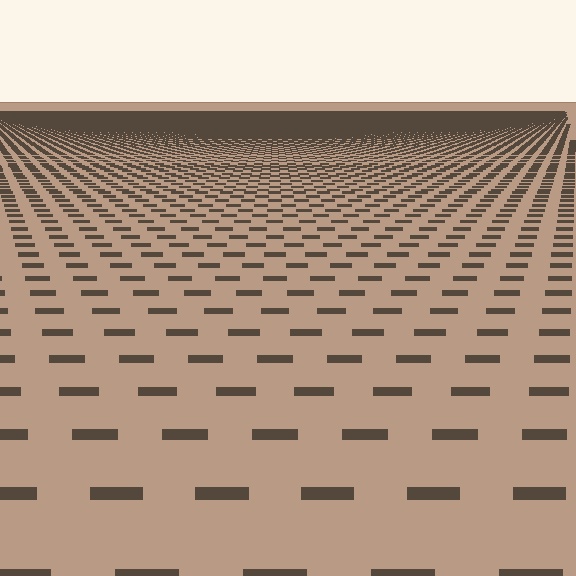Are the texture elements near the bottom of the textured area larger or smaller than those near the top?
Larger. Near the bottom, elements are closer to the viewer and appear at a bigger on-screen size.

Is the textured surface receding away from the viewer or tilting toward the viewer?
The surface is receding away from the viewer. Texture elements get smaller and denser toward the top.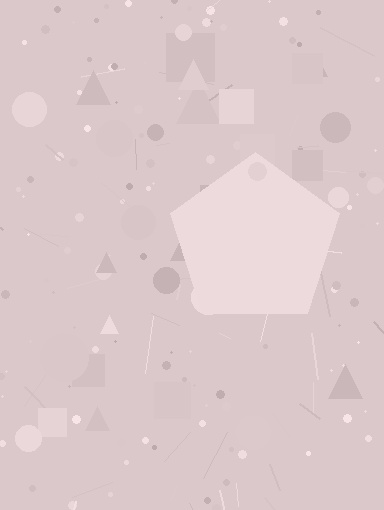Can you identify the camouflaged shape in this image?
The camouflaged shape is a pentagon.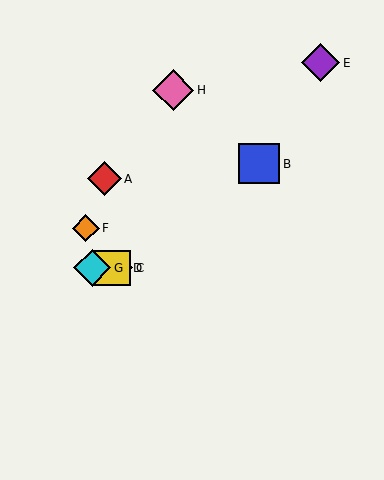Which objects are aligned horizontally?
Objects C, D, G are aligned horizontally.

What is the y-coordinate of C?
Object C is at y≈268.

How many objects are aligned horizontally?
3 objects (C, D, G) are aligned horizontally.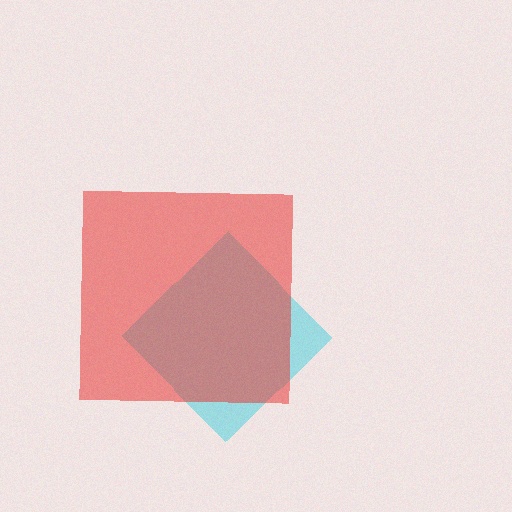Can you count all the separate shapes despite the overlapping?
Yes, there are 2 separate shapes.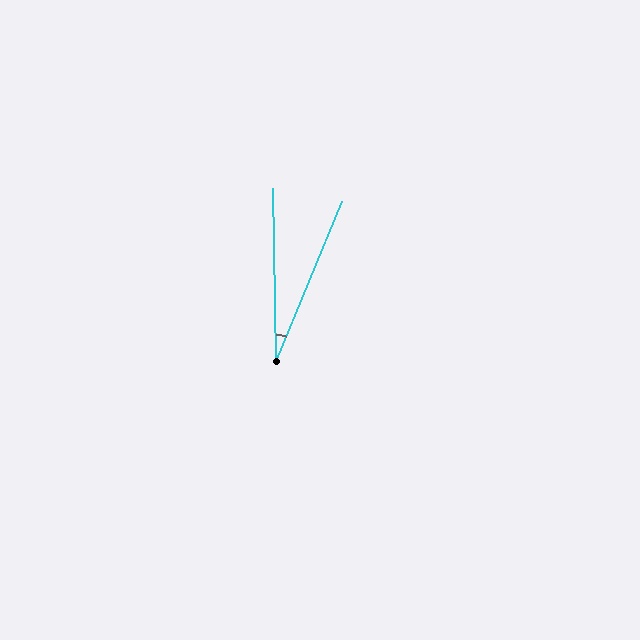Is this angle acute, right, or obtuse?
It is acute.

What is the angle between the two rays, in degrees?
Approximately 23 degrees.